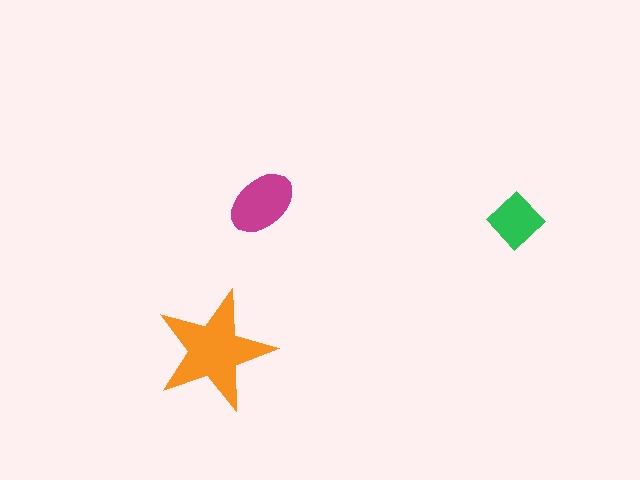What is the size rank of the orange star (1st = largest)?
1st.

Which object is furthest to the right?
The green diamond is rightmost.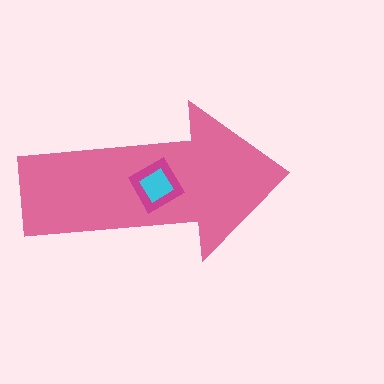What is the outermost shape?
The pink arrow.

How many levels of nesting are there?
3.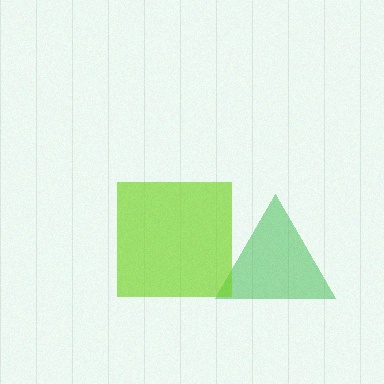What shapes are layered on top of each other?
The layered shapes are: a green triangle, a lime square.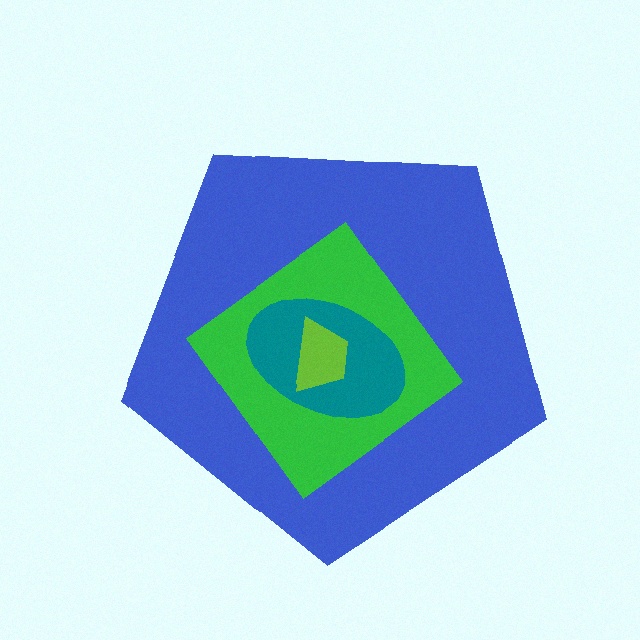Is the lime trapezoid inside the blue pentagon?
Yes.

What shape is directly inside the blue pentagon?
The green diamond.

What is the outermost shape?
The blue pentagon.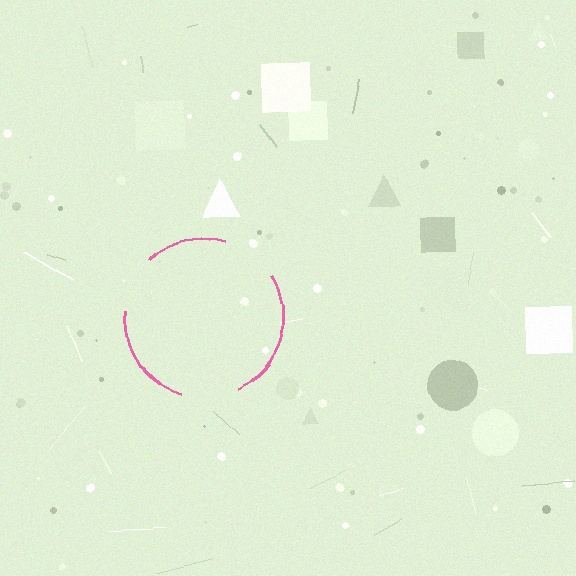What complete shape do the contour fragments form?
The contour fragments form a circle.